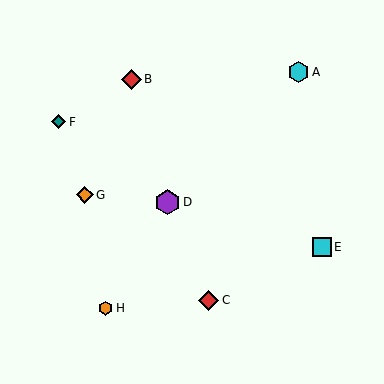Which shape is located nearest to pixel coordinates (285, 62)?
The cyan hexagon (labeled A) at (298, 72) is nearest to that location.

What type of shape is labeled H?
Shape H is an orange hexagon.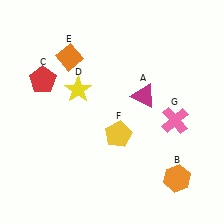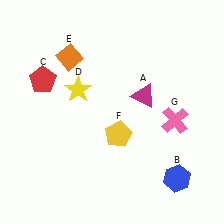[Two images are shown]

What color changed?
The hexagon (B) changed from orange in Image 1 to blue in Image 2.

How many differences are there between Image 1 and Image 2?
There is 1 difference between the two images.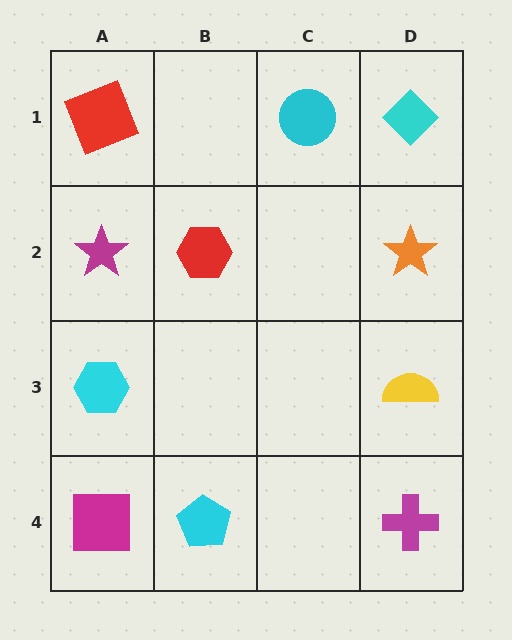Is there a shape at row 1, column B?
No, that cell is empty.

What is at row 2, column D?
An orange star.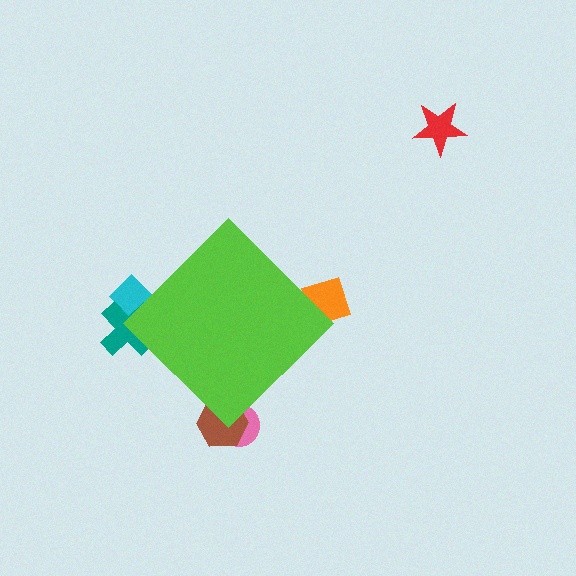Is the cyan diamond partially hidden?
Yes, the cyan diamond is partially hidden behind the lime diamond.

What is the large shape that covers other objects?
A lime diamond.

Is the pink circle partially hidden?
Yes, the pink circle is partially hidden behind the lime diamond.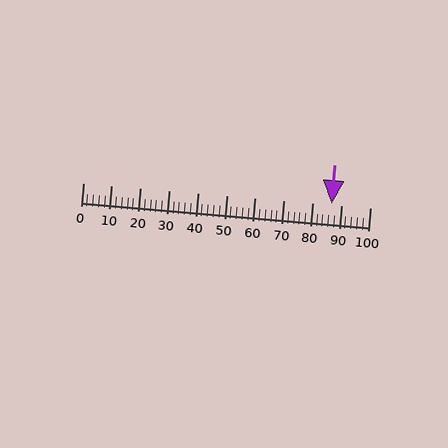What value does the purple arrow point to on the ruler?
The purple arrow points to approximately 87.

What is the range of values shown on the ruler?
The ruler shows values from 0 to 100.